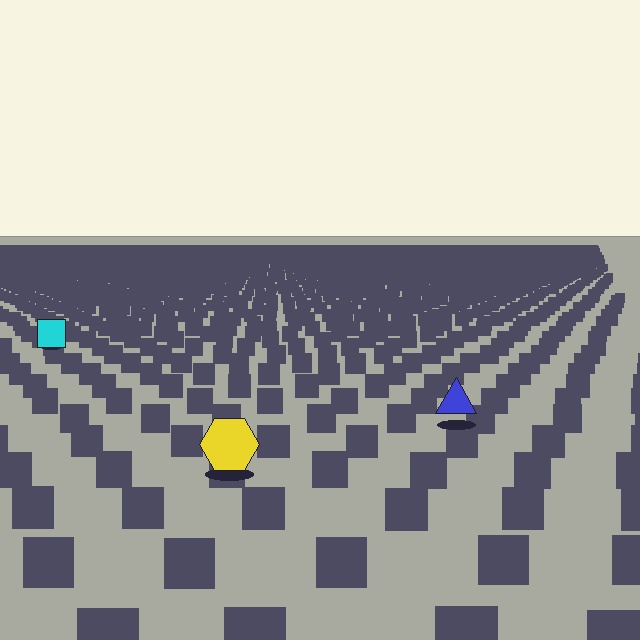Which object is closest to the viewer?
The yellow hexagon is closest. The texture marks near it are larger and more spread out.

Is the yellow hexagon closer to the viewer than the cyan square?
Yes. The yellow hexagon is closer — you can tell from the texture gradient: the ground texture is coarser near it.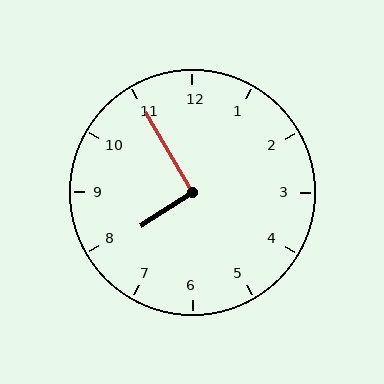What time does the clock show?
7:55.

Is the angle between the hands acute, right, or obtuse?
It is right.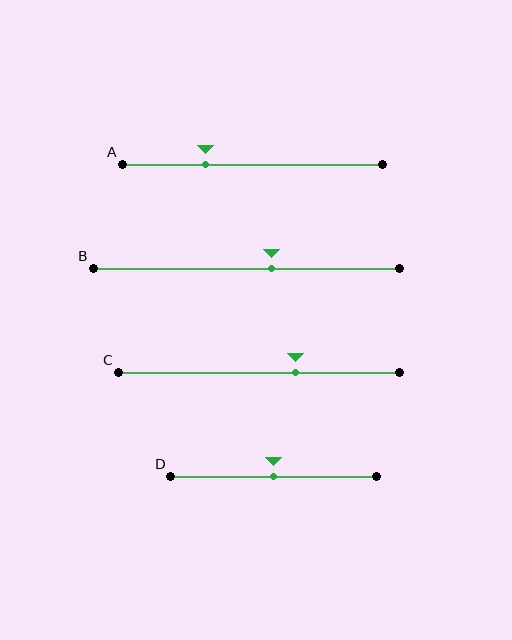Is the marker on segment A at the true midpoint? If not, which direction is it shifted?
No, the marker on segment A is shifted to the left by about 18% of the segment length.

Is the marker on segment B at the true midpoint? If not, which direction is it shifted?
No, the marker on segment B is shifted to the right by about 8% of the segment length.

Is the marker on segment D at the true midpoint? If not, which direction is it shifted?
Yes, the marker on segment D is at the true midpoint.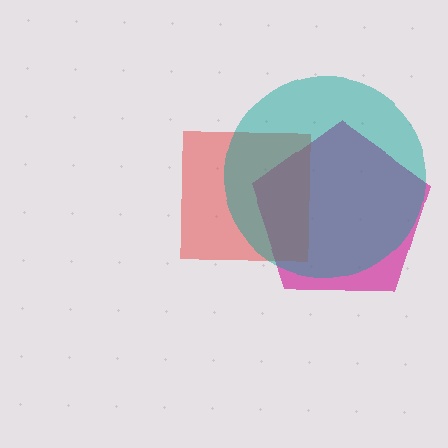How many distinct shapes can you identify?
There are 3 distinct shapes: a magenta pentagon, a red square, a teal circle.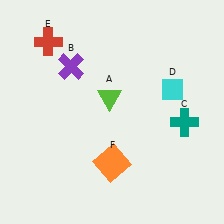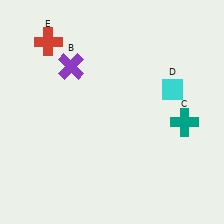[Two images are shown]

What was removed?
The orange square (F), the lime triangle (A) were removed in Image 2.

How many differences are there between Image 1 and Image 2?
There are 2 differences between the two images.